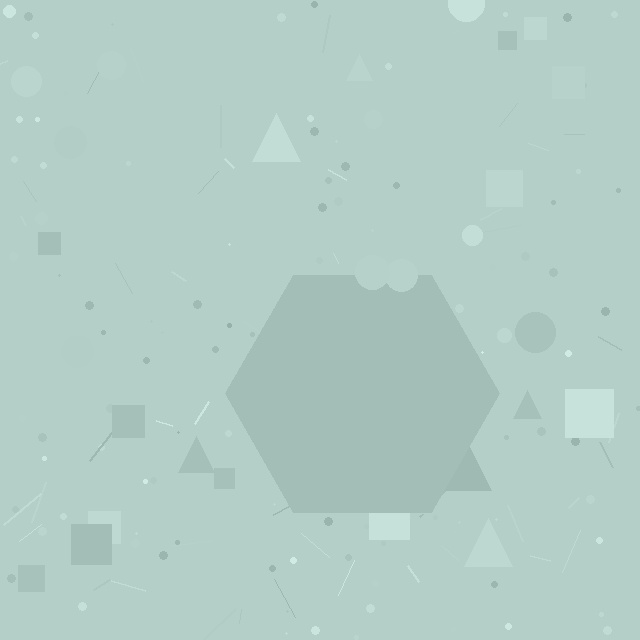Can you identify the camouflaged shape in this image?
The camouflaged shape is a hexagon.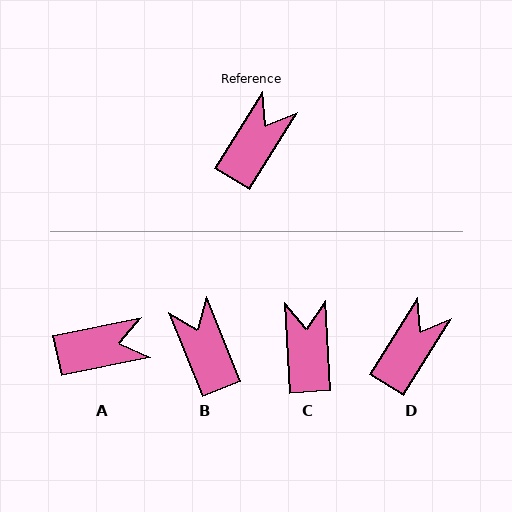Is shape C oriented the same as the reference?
No, it is off by about 35 degrees.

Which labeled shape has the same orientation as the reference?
D.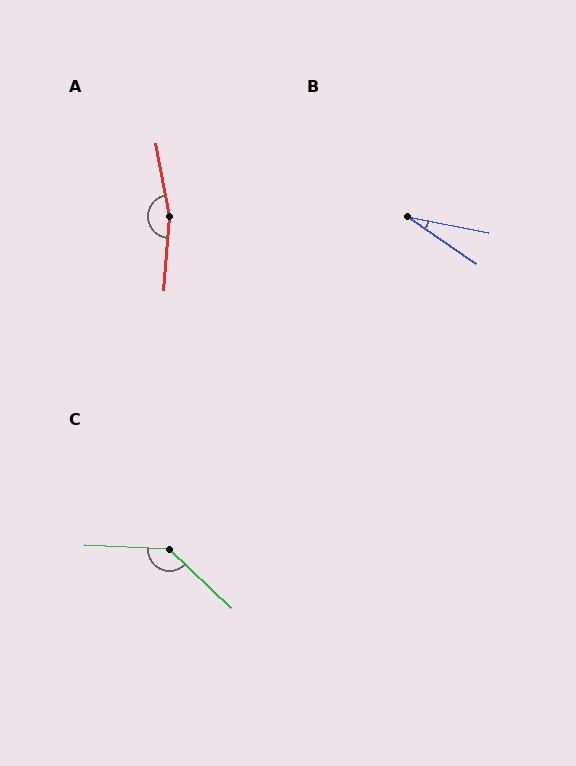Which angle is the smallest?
B, at approximately 24 degrees.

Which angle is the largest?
A, at approximately 165 degrees.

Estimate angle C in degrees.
Approximately 140 degrees.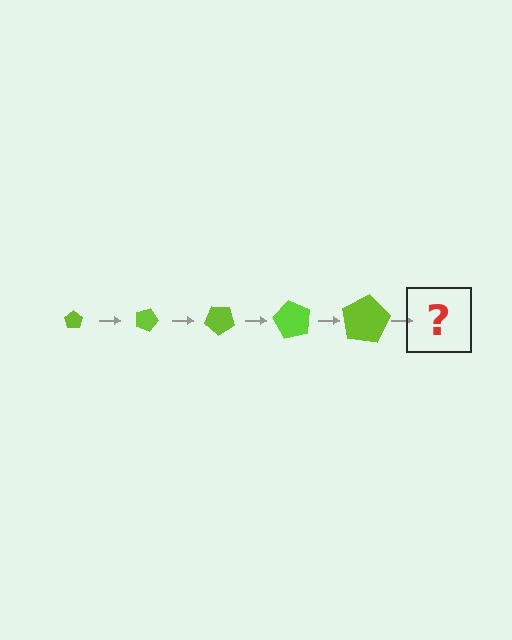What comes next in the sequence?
The next element should be a pentagon, larger than the previous one and rotated 100 degrees from the start.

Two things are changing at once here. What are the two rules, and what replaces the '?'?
The two rules are that the pentagon grows larger each step and it rotates 20 degrees each step. The '?' should be a pentagon, larger than the previous one and rotated 100 degrees from the start.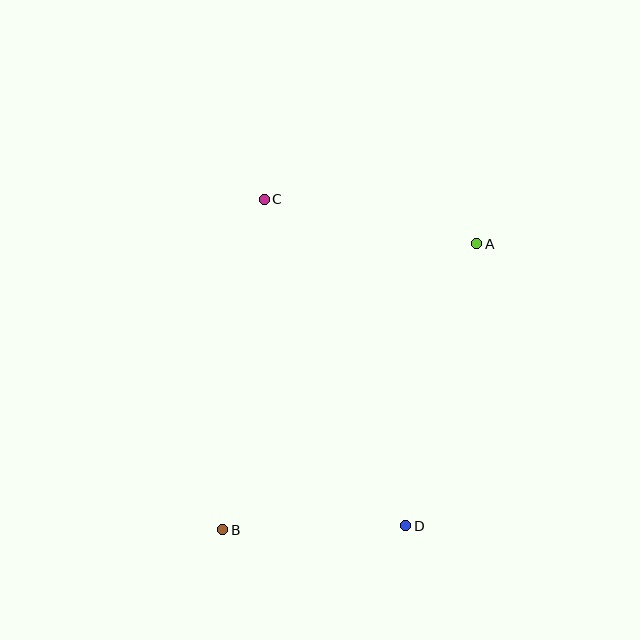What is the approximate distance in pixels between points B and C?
The distance between B and C is approximately 333 pixels.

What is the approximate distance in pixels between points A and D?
The distance between A and D is approximately 290 pixels.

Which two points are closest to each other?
Points B and D are closest to each other.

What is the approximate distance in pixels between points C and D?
The distance between C and D is approximately 356 pixels.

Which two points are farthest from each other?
Points A and B are farthest from each other.